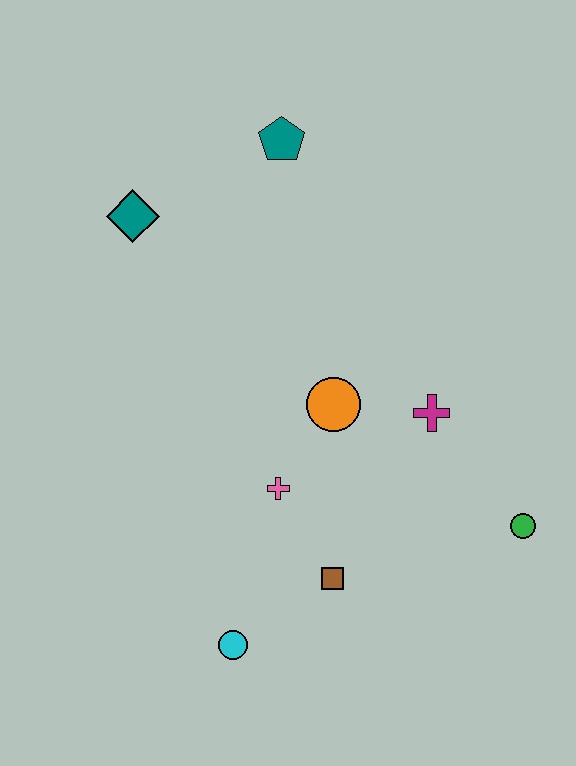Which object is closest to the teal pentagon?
The teal diamond is closest to the teal pentagon.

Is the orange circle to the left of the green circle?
Yes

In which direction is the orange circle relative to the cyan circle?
The orange circle is above the cyan circle.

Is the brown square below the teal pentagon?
Yes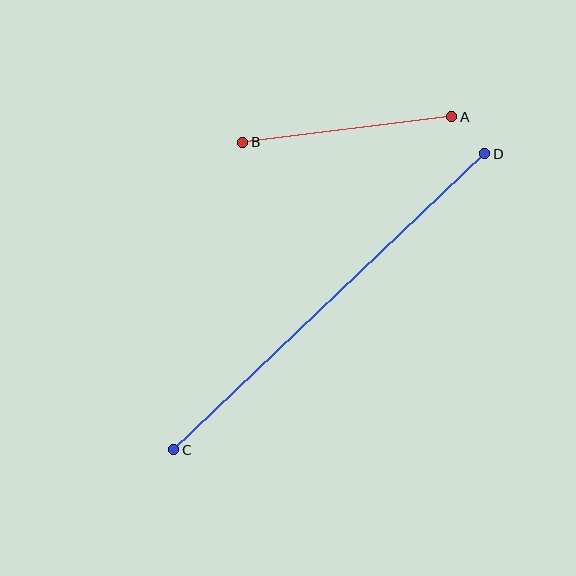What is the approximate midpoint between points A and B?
The midpoint is at approximately (347, 129) pixels.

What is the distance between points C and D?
The distance is approximately 429 pixels.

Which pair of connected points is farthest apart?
Points C and D are farthest apart.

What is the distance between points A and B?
The distance is approximately 211 pixels.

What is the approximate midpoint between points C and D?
The midpoint is at approximately (329, 302) pixels.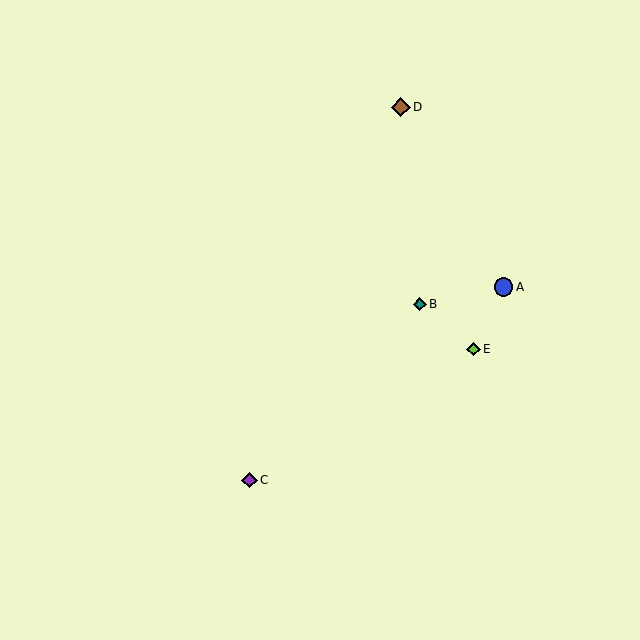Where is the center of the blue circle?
The center of the blue circle is at (504, 287).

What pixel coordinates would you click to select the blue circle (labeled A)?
Click at (504, 287) to select the blue circle A.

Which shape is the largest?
The brown diamond (labeled D) is the largest.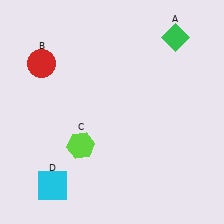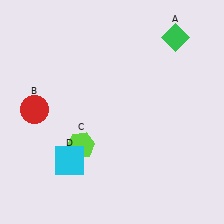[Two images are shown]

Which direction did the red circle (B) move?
The red circle (B) moved down.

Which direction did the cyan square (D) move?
The cyan square (D) moved up.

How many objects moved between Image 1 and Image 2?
2 objects moved between the two images.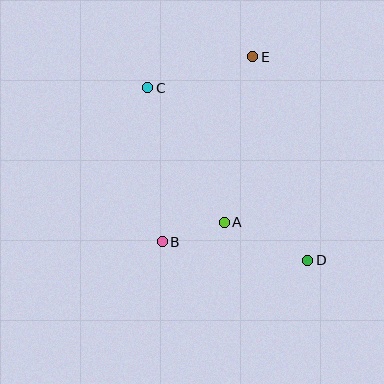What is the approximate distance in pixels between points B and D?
The distance between B and D is approximately 147 pixels.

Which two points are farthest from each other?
Points C and D are farthest from each other.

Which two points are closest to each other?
Points A and B are closest to each other.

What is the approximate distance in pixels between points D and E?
The distance between D and E is approximately 211 pixels.